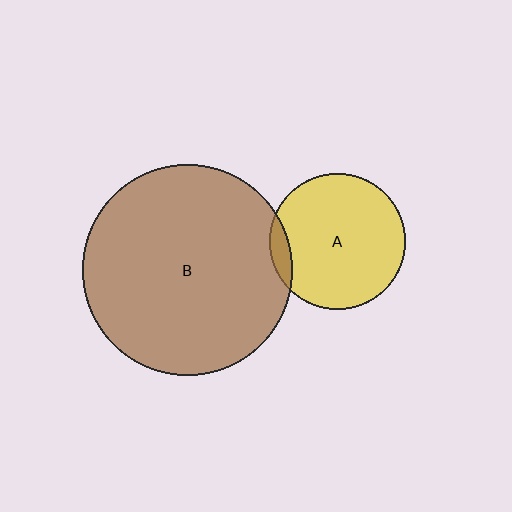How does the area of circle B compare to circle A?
Approximately 2.4 times.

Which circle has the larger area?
Circle B (brown).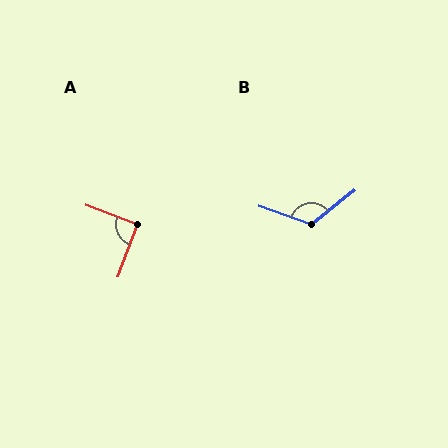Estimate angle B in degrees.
Approximately 123 degrees.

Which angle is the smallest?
A, at approximately 91 degrees.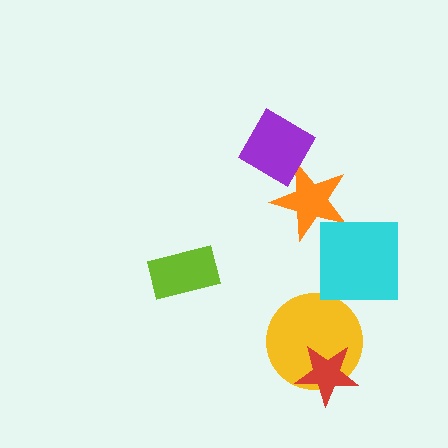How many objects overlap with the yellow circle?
1 object overlaps with the yellow circle.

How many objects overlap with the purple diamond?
1 object overlaps with the purple diamond.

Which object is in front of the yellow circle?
The red star is in front of the yellow circle.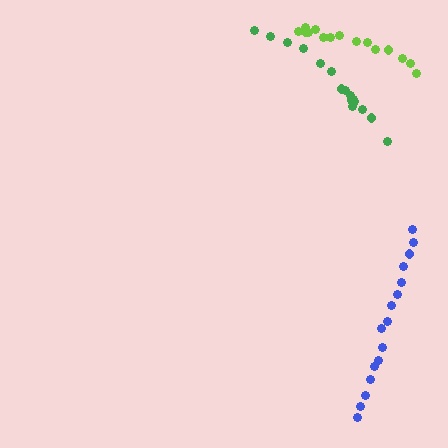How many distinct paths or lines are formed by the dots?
There are 3 distinct paths.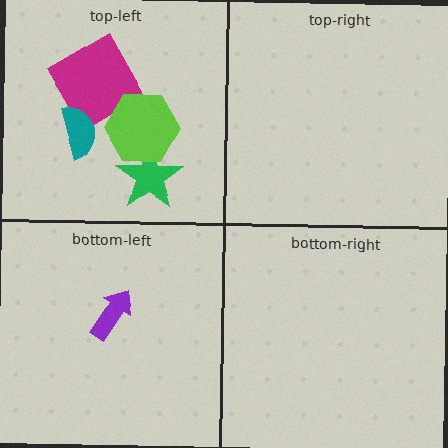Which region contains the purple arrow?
The bottom-left region.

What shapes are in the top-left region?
The magenta diamond, the green star, the teal semicircle, the lime hexagon.